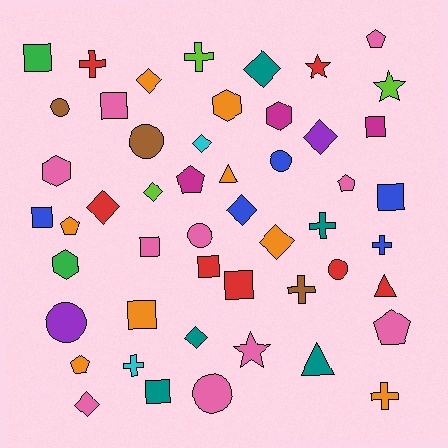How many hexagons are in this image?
There are 4 hexagons.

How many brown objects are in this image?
There are 3 brown objects.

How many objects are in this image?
There are 50 objects.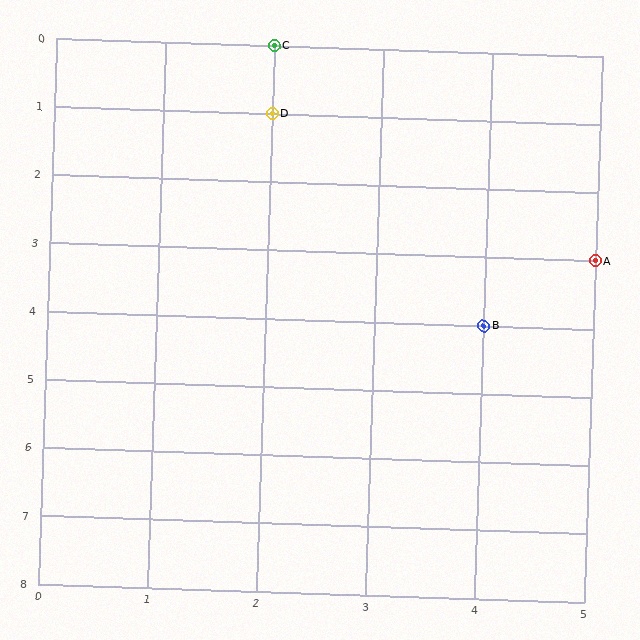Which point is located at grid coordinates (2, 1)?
Point D is at (2, 1).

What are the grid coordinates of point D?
Point D is at grid coordinates (2, 1).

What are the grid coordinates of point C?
Point C is at grid coordinates (2, 0).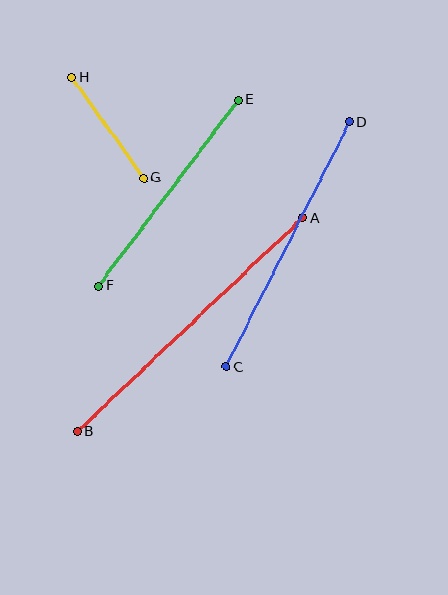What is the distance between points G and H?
The distance is approximately 123 pixels.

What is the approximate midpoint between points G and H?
The midpoint is at approximately (108, 128) pixels.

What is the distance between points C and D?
The distance is approximately 274 pixels.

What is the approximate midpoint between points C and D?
The midpoint is at approximately (288, 244) pixels.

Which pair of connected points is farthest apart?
Points A and B are farthest apart.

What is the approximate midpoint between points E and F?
The midpoint is at approximately (168, 193) pixels.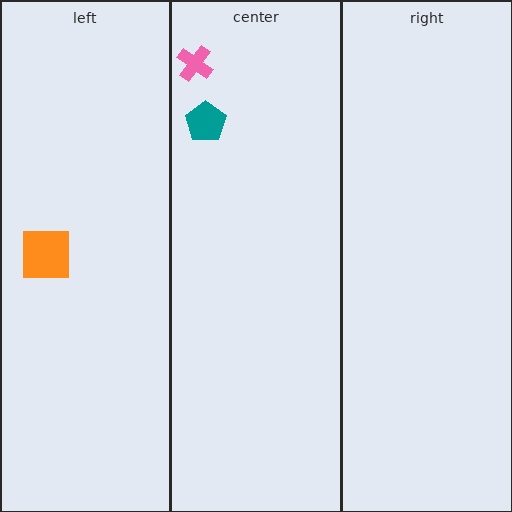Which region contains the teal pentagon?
The center region.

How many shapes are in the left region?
1.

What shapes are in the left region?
The orange square.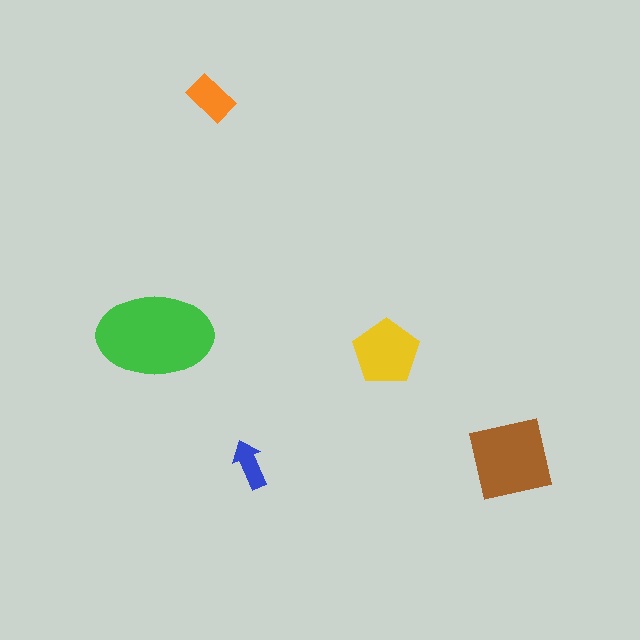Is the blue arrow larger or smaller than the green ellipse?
Smaller.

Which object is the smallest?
The blue arrow.